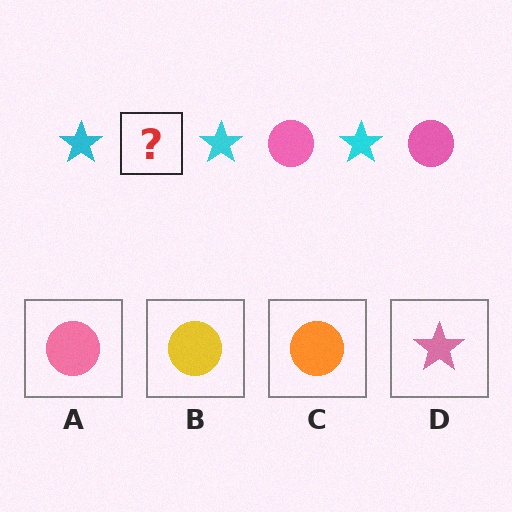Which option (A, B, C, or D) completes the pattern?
A.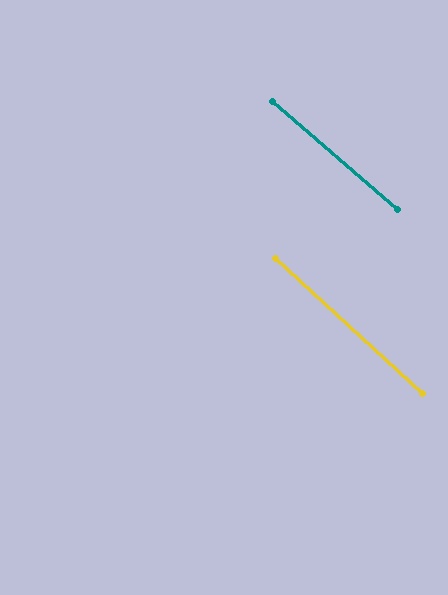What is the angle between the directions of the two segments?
Approximately 2 degrees.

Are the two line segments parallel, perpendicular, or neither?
Parallel — their directions differ by only 1.9°.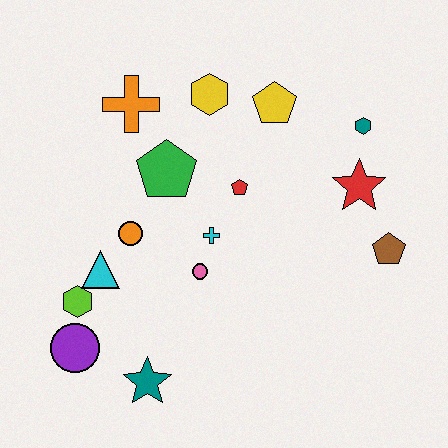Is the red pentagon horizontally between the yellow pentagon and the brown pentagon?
No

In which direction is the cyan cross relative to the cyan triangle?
The cyan cross is to the right of the cyan triangle.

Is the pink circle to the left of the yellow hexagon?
Yes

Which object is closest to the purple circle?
The lime hexagon is closest to the purple circle.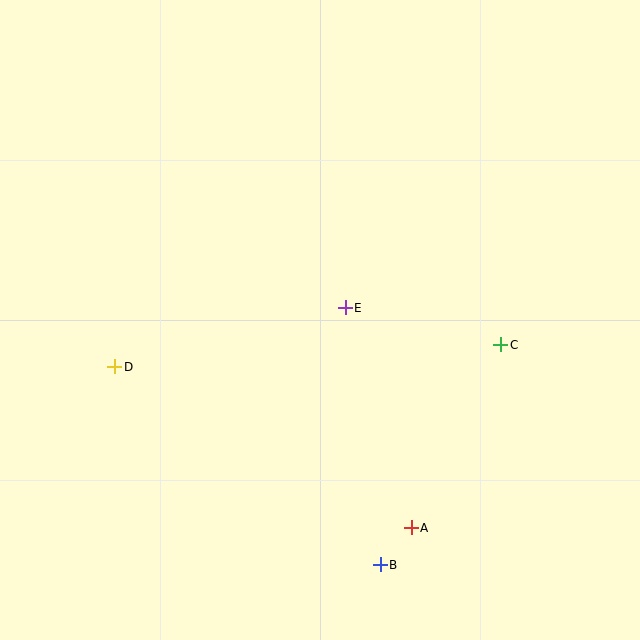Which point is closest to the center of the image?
Point E at (345, 308) is closest to the center.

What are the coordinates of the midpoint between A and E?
The midpoint between A and E is at (378, 418).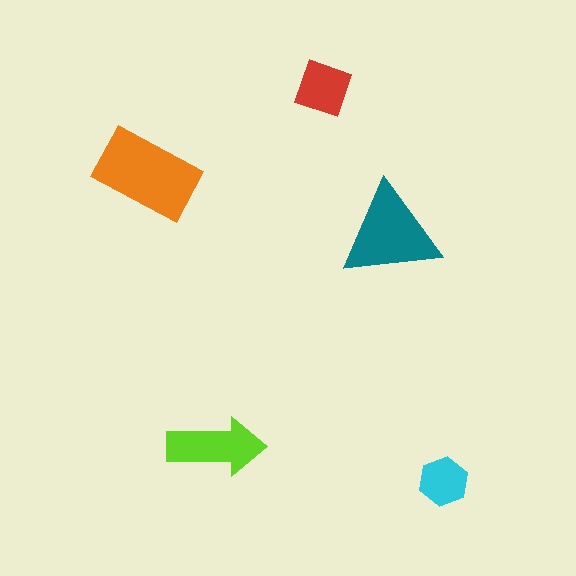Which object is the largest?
The orange rectangle.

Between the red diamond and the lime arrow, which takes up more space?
The lime arrow.